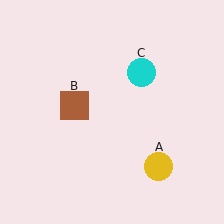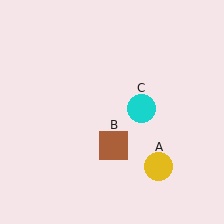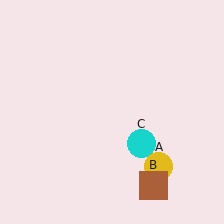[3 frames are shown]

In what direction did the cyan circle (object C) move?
The cyan circle (object C) moved down.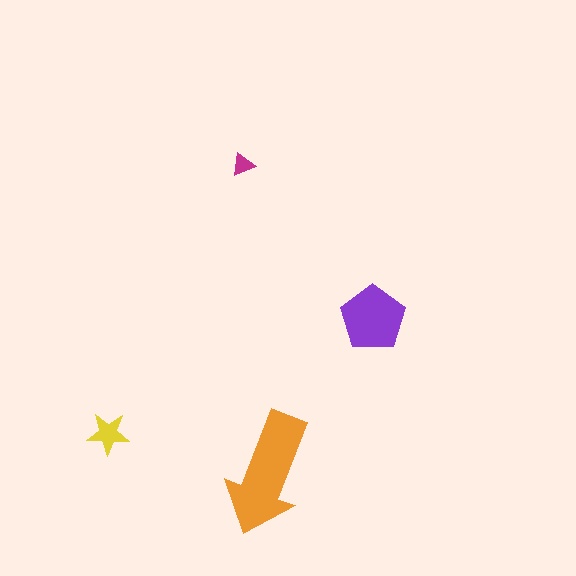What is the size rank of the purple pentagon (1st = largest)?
2nd.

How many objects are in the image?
There are 4 objects in the image.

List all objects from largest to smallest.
The orange arrow, the purple pentagon, the yellow star, the magenta triangle.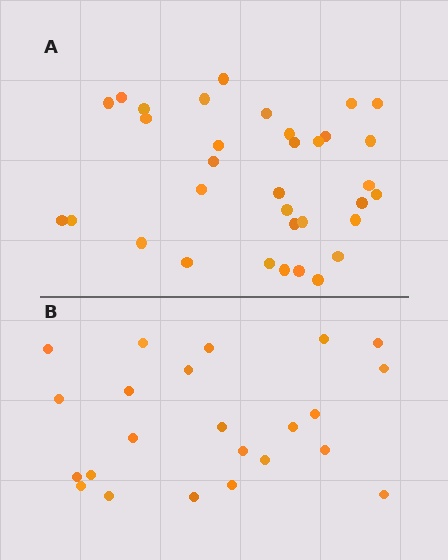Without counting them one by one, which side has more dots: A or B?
Region A (the top region) has more dots.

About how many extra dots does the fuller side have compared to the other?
Region A has roughly 12 or so more dots than region B.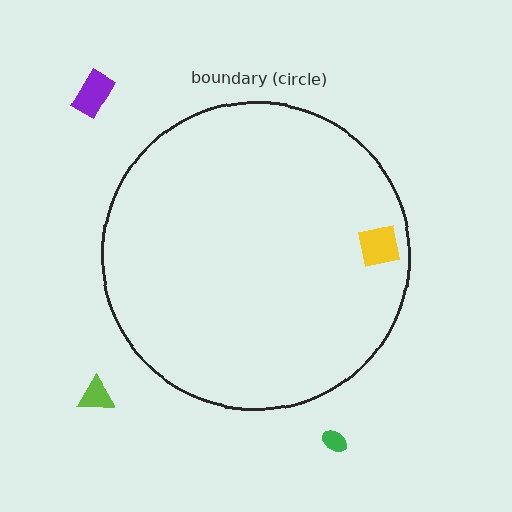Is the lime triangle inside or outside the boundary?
Outside.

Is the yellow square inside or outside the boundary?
Inside.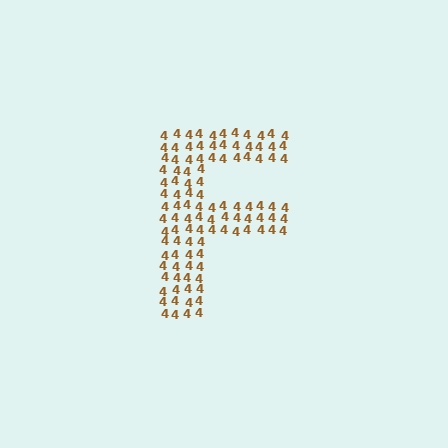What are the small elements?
The small elements are digit 4's.